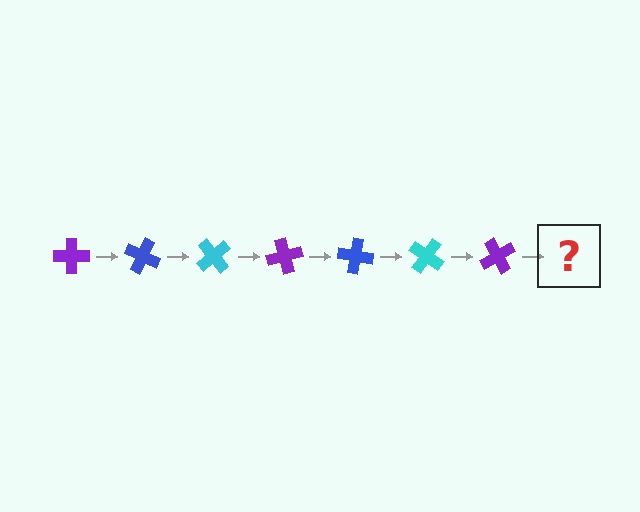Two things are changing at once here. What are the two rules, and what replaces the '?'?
The two rules are that it rotates 25 degrees each step and the color cycles through purple, blue, and cyan. The '?' should be a blue cross, rotated 175 degrees from the start.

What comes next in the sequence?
The next element should be a blue cross, rotated 175 degrees from the start.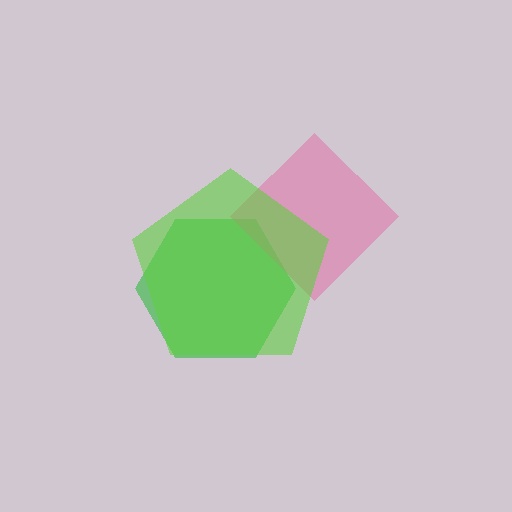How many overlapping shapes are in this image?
There are 3 overlapping shapes in the image.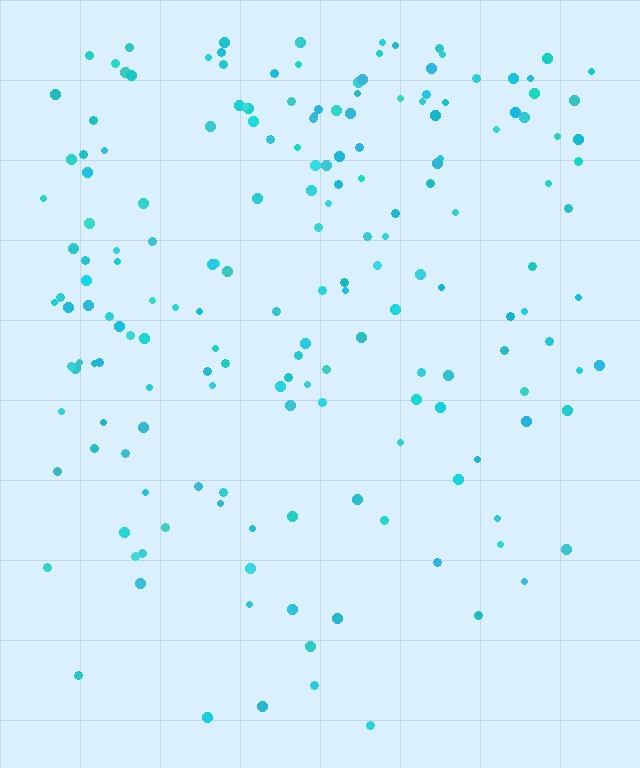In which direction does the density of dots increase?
From bottom to top, with the top side densest.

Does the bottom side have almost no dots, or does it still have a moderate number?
Still a moderate number, just noticeably fewer than the top.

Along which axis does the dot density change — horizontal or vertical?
Vertical.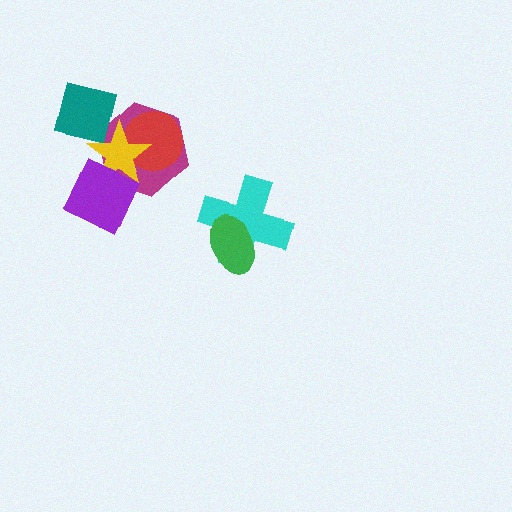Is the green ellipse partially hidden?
No, no other shape covers it.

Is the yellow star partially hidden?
Yes, it is partially covered by another shape.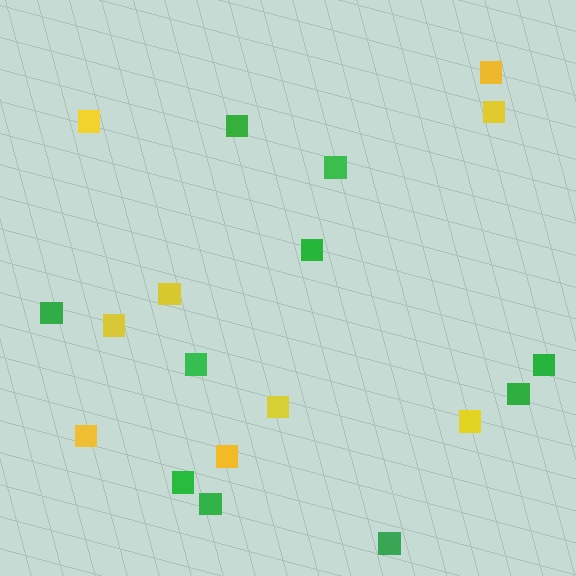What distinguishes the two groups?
There are 2 groups: one group of green squares (10) and one group of yellow squares (9).